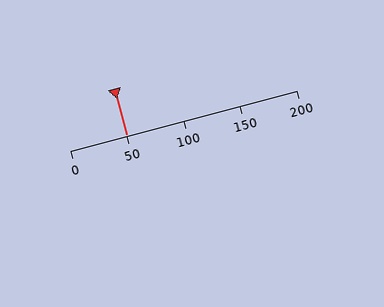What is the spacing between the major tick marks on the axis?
The major ticks are spaced 50 apart.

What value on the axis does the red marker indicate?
The marker indicates approximately 50.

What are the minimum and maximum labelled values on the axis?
The axis runs from 0 to 200.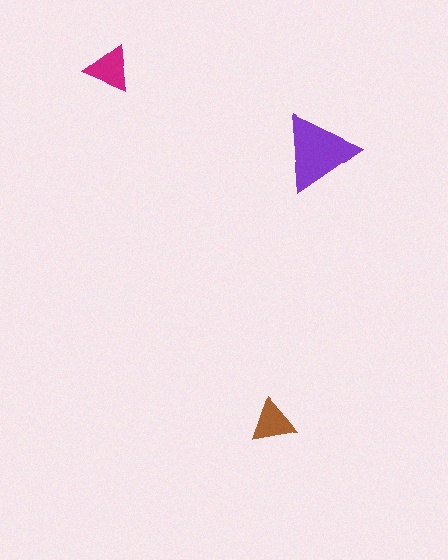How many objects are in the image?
There are 3 objects in the image.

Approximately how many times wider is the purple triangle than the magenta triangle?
About 1.5 times wider.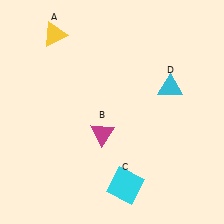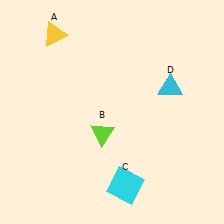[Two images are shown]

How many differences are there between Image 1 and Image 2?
There is 1 difference between the two images.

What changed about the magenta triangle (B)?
In Image 1, B is magenta. In Image 2, it changed to lime.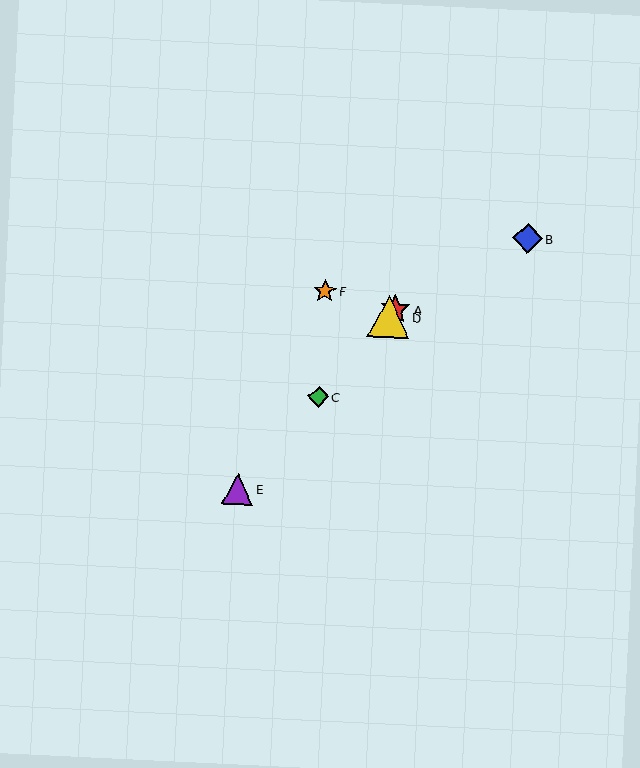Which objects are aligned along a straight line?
Objects A, C, D, E are aligned along a straight line.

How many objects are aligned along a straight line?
4 objects (A, C, D, E) are aligned along a straight line.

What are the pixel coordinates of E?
Object E is at (238, 489).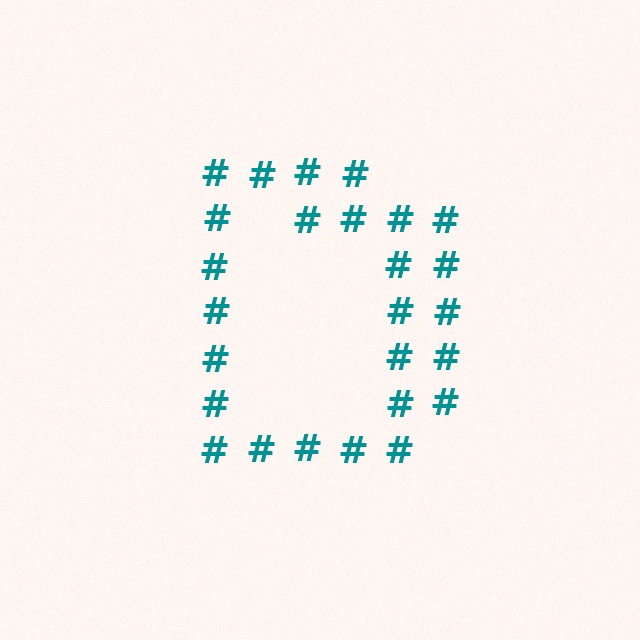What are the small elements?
The small elements are hash symbols.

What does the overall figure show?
The overall figure shows the letter D.